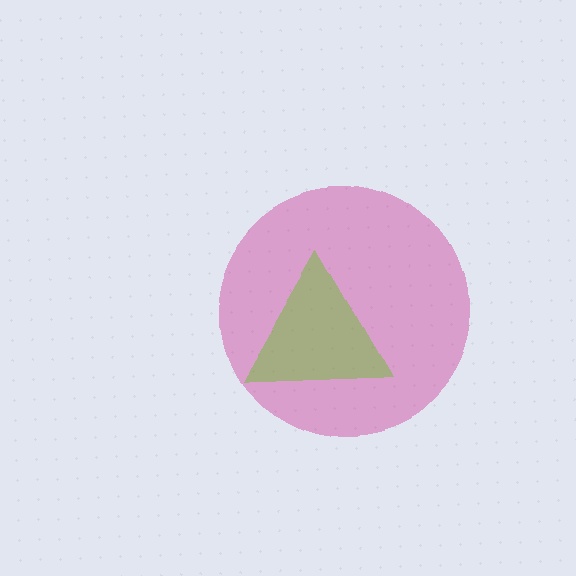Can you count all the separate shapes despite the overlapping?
Yes, there are 2 separate shapes.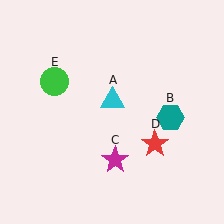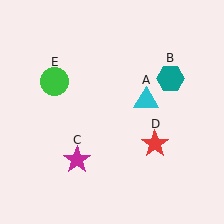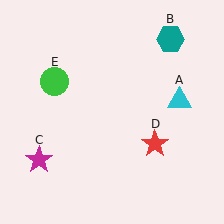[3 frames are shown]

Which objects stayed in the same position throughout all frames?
Red star (object D) and green circle (object E) remained stationary.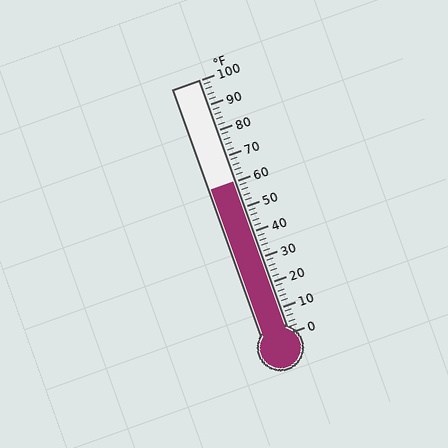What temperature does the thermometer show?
The thermometer shows approximately 60°F.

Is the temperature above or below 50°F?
The temperature is above 50°F.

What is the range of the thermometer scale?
The thermometer scale ranges from 0°F to 100°F.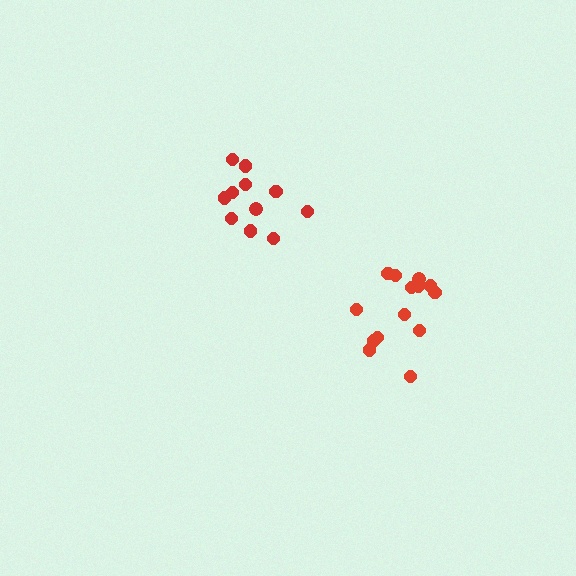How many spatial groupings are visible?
There are 2 spatial groupings.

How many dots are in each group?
Group 1: 11 dots, Group 2: 14 dots (25 total).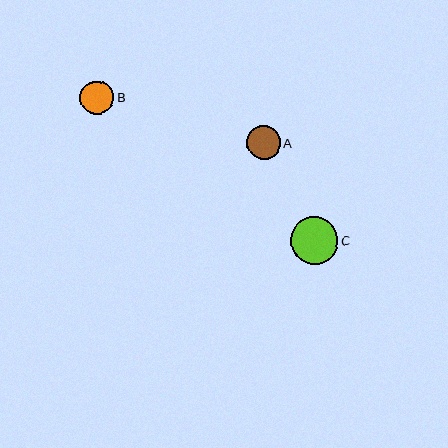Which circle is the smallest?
Circle A is the smallest with a size of approximately 34 pixels.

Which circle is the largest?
Circle C is the largest with a size of approximately 47 pixels.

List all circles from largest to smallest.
From largest to smallest: C, B, A.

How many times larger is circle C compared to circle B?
Circle C is approximately 1.4 times the size of circle B.